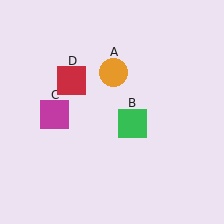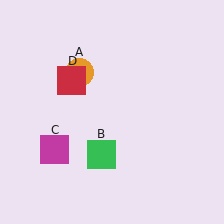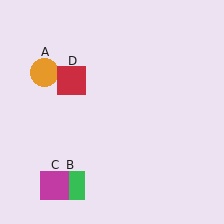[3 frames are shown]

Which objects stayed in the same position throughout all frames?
Red square (object D) remained stationary.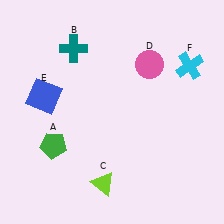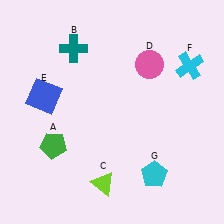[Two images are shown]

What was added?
A cyan pentagon (G) was added in Image 2.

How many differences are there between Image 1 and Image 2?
There is 1 difference between the two images.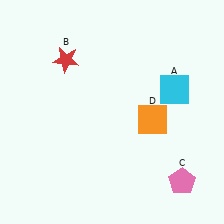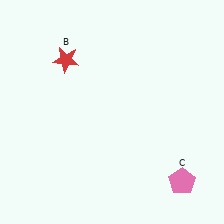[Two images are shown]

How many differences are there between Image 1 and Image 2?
There are 2 differences between the two images.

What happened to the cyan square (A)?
The cyan square (A) was removed in Image 2. It was in the top-right area of Image 1.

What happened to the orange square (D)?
The orange square (D) was removed in Image 2. It was in the bottom-right area of Image 1.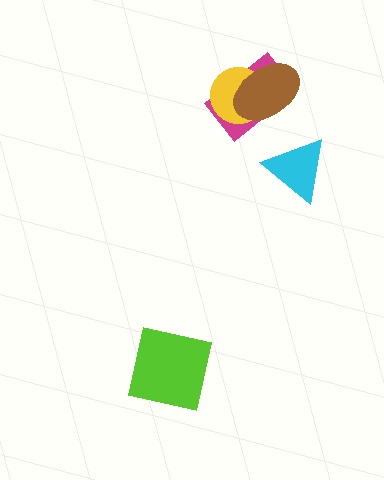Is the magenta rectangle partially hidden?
Yes, it is partially covered by another shape.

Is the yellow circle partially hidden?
Yes, it is partially covered by another shape.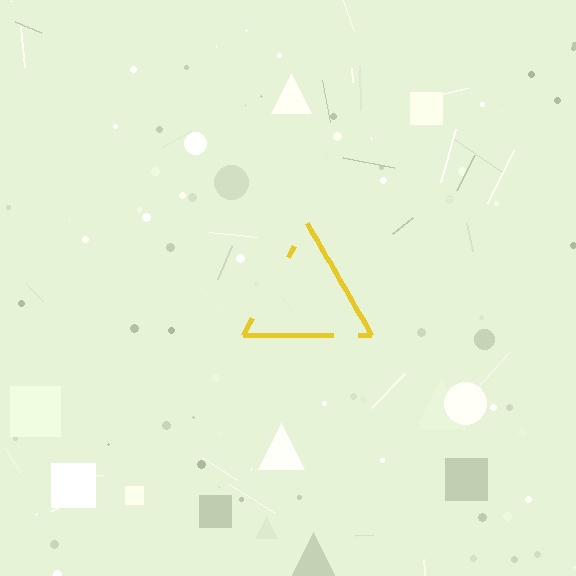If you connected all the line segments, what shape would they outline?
They would outline a triangle.